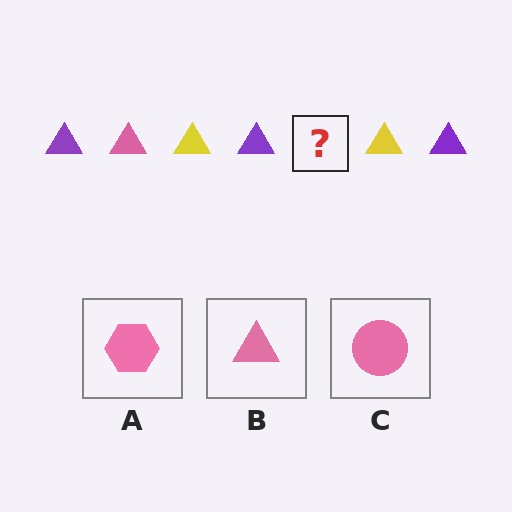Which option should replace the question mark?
Option B.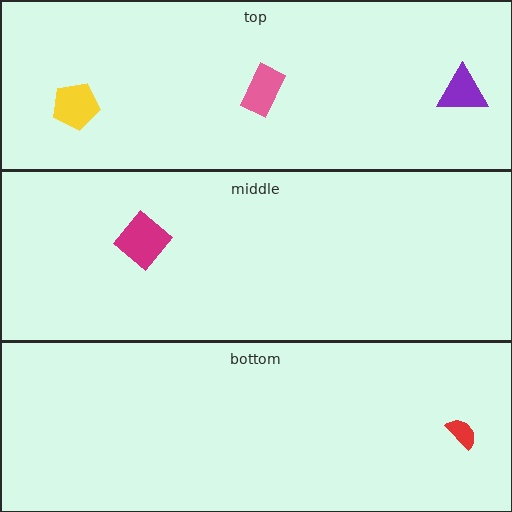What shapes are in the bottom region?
The red semicircle.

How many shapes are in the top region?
3.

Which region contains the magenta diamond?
The middle region.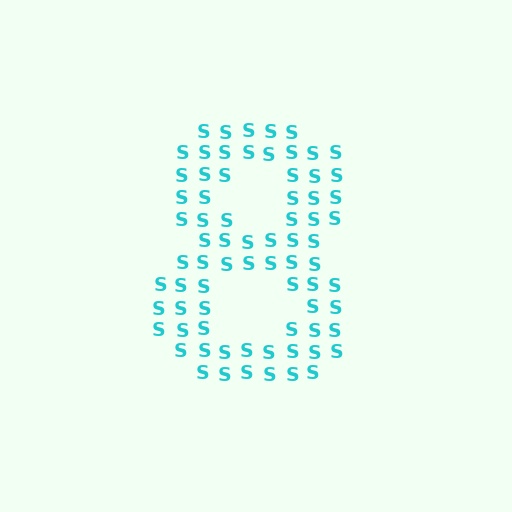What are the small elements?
The small elements are letter S's.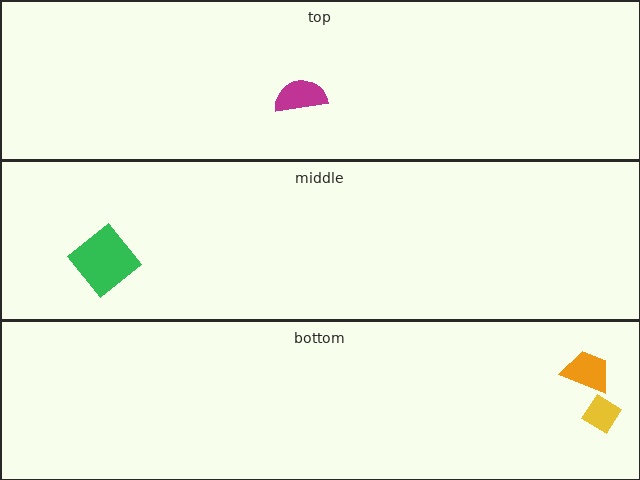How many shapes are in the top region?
1.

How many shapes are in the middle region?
1.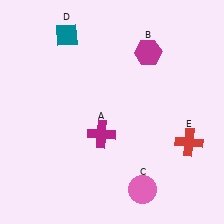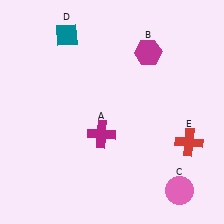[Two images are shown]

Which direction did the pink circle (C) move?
The pink circle (C) moved right.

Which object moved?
The pink circle (C) moved right.